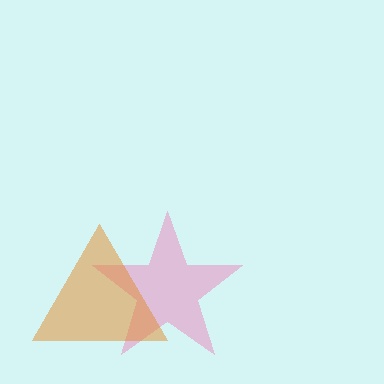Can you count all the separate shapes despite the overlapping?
Yes, there are 2 separate shapes.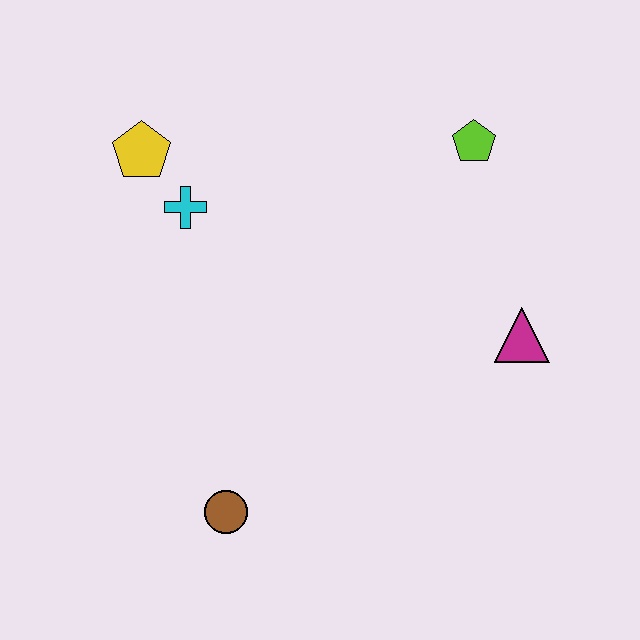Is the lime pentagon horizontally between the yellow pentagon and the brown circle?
No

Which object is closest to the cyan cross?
The yellow pentagon is closest to the cyan cross.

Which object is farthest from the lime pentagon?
The brown circle is farthest from the lime pentagon.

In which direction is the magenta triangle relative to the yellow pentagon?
The magenta triangle is to the right of the yellow pentagon.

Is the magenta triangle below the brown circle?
No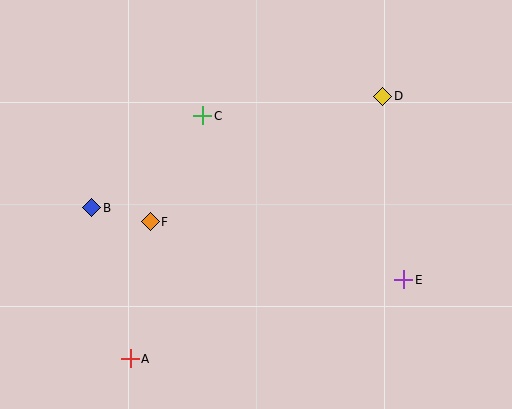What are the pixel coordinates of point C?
Point C is at (203, 116).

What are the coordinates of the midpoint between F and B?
The midpoint between F and B is at (121, 215).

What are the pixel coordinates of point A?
Point A is at (130, 359).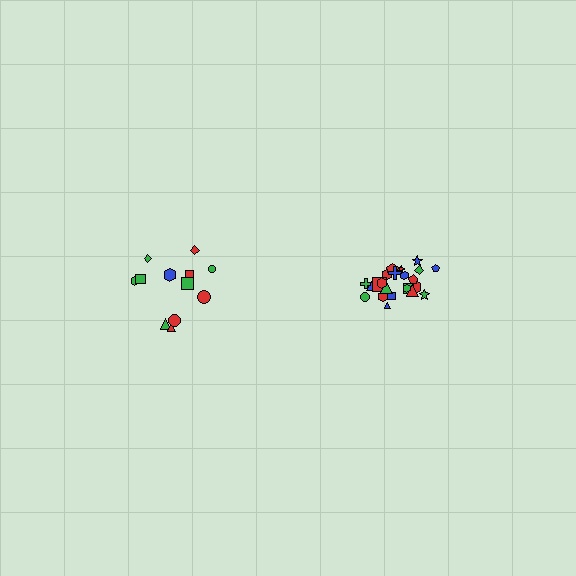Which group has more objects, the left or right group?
The right group.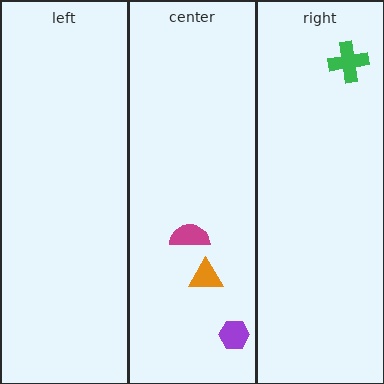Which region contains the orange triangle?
The center region.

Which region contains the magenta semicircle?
The center region.